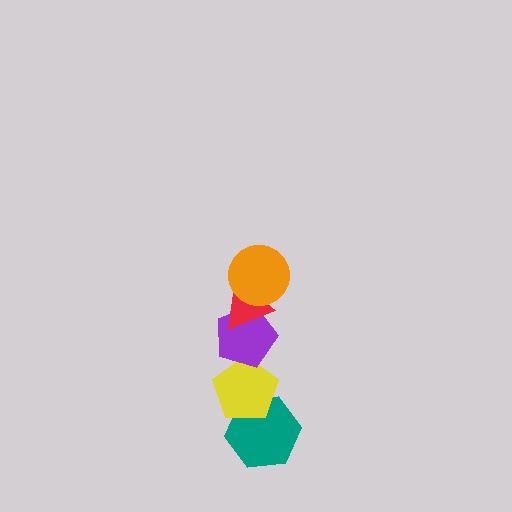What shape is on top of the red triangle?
The orange circle is on top of the red triangle.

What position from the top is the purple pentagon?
The purple pentagon is 3rd from the top.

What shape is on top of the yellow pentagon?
The purple pentagon is on top of the yellow pentagon.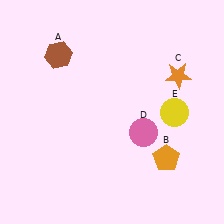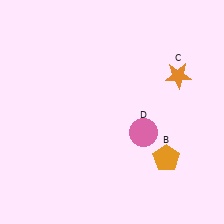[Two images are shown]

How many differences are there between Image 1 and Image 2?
There are 2 differences between the two images.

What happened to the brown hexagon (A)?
The brown hexagon (A) was removed in Image 2. It was in the top-left area of Image 1.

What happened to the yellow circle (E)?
The yellow circle (E) was removed in Image 2. It was in the bottom-right area of Image 1.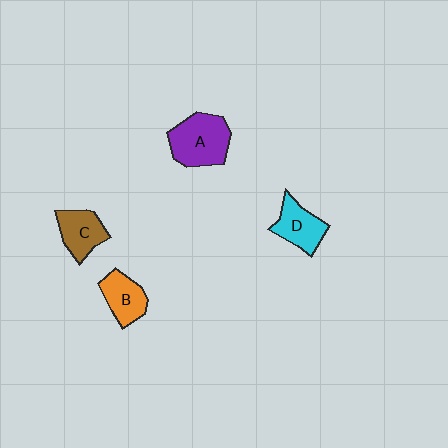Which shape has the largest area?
Shape A (purple).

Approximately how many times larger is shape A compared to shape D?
Approximately 1.5 times.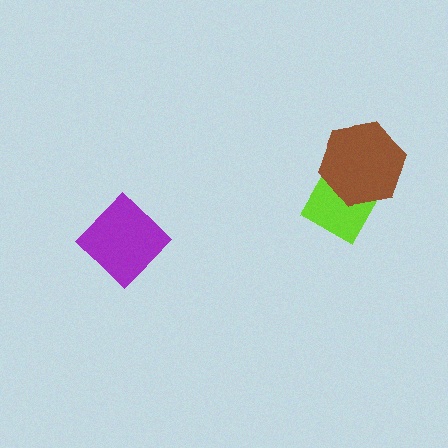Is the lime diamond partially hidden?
Yes, it is partially covered by another shape.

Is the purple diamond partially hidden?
No, no other shape covers it.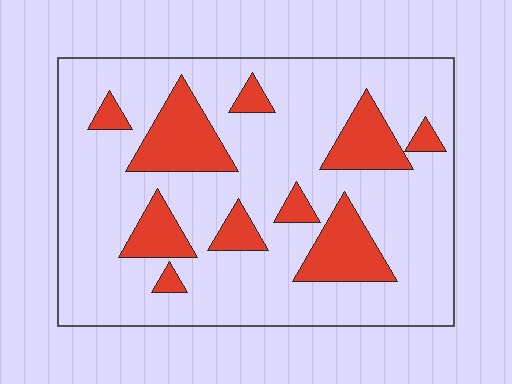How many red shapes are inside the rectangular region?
10.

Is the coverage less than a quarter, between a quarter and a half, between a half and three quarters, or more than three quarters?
Less than a quarter.